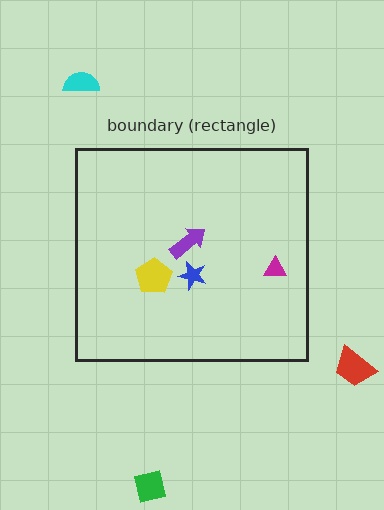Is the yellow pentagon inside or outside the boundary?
Inside.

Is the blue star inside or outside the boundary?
Inside.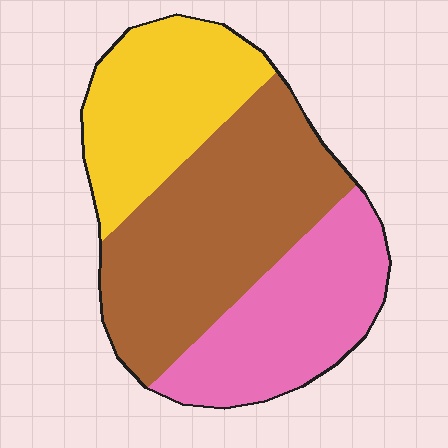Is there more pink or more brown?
Brown.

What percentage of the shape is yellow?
Yellow takes up about one quarter (1/4) of the shape.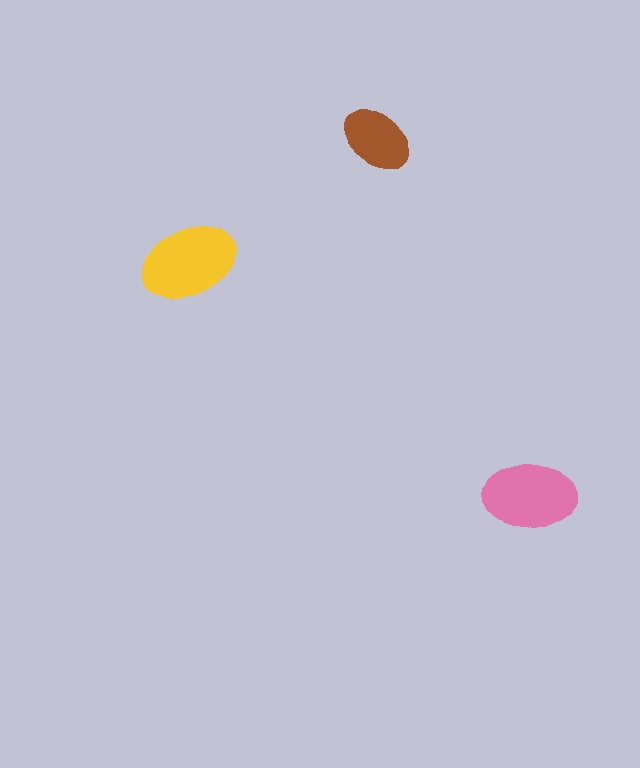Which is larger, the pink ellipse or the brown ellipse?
The pink one.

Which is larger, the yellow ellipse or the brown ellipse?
The yellow one.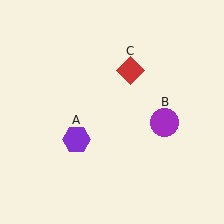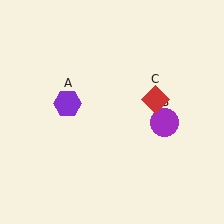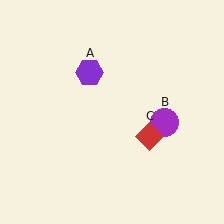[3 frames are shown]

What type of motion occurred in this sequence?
The purple hexagon (object A), red diamond (object C) rotated clockwise around the center of the scene.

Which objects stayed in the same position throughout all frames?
Purple circle (object B) remained stationary.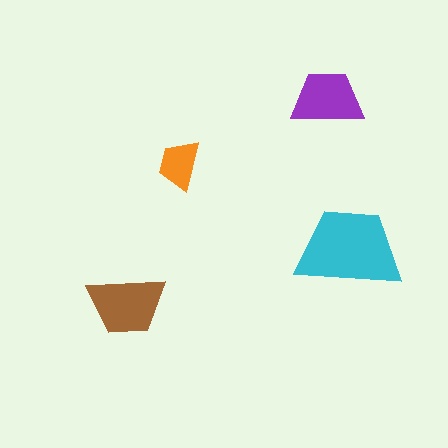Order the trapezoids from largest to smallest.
the cyan one, the brown one, the purple one, the orange one.